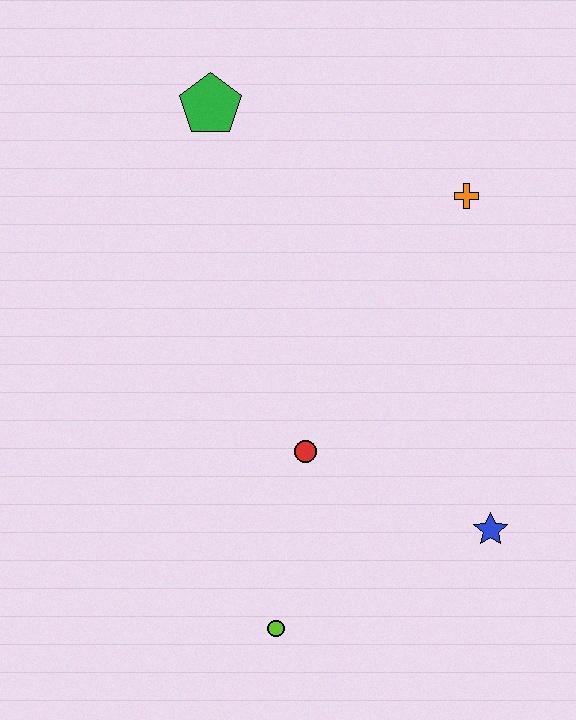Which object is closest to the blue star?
The red circle is closest to the blue star.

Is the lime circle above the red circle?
No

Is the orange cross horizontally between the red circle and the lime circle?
No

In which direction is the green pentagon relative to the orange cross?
The green pentagon is to the left of the orange cross.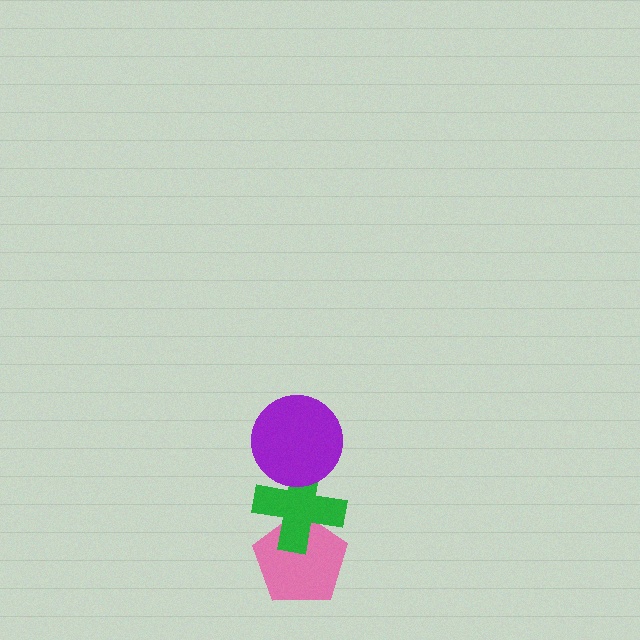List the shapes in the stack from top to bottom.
From top to bottom: the purple circle, the green cross, the pink pentagon.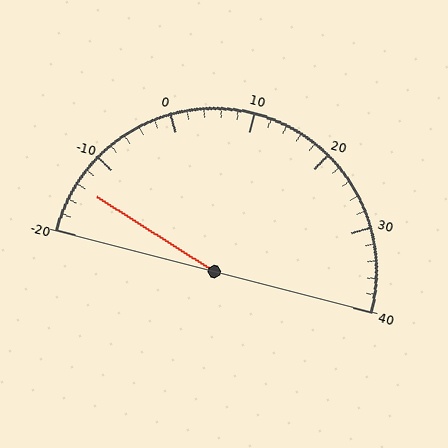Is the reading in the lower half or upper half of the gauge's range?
The reading is in the lower half of the range (-20 to 40).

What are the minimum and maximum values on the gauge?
The gauge ranges from -20 to 40.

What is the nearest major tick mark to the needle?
The nearest major tick mark is -10.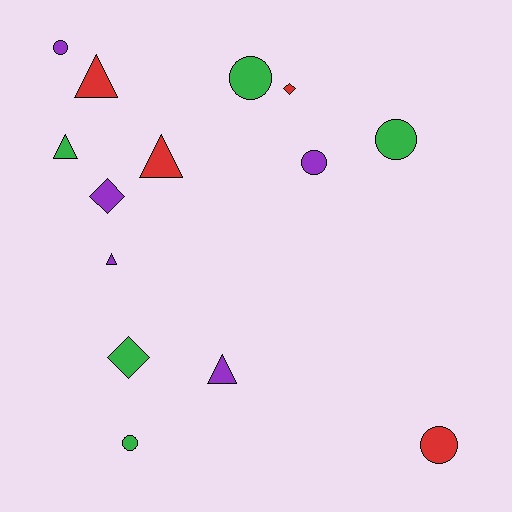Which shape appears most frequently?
Circle, with 6 objects.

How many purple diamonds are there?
There is 1 purple diamond.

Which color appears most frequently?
Purple, with 5 objects.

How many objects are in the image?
There are 14 objects.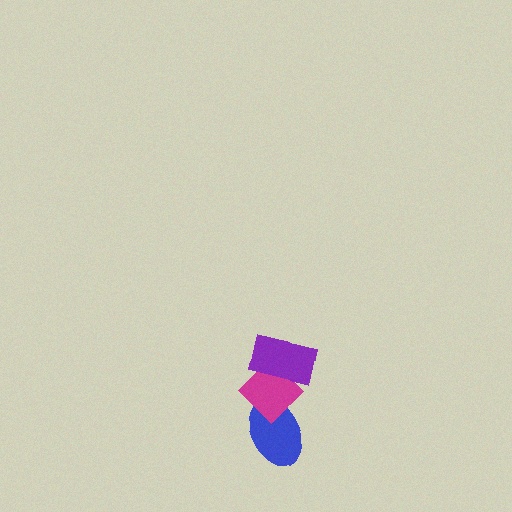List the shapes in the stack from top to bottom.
From top to bottom: the purple rectangle, the magenta diamond, the blue ellipse.